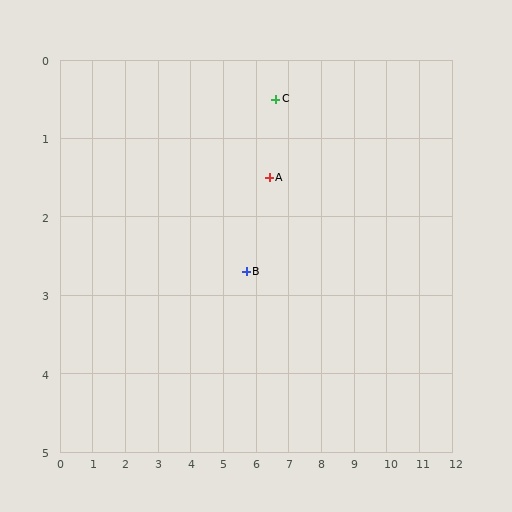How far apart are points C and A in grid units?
Points C and A are about 1.0 grid units apart.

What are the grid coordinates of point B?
Point B is at approximately (5.7, 2.7).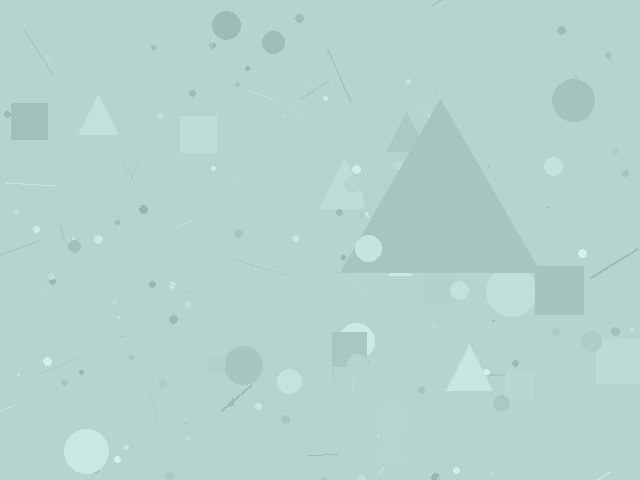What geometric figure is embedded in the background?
A triangle is embedded in the background.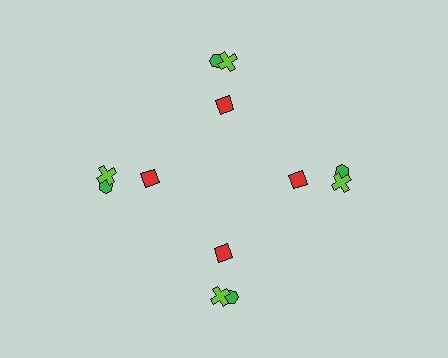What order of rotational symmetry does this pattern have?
This pattern has 4-fold rotational symmetry.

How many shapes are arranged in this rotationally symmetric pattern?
There are 12 shapes, arranged in 4 groups of 3.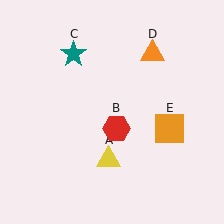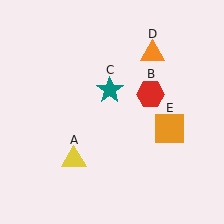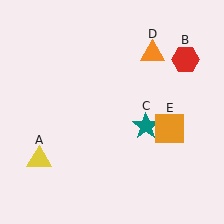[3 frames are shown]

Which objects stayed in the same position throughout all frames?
Orange triangle (object D) and orange square (object E) remained stationary.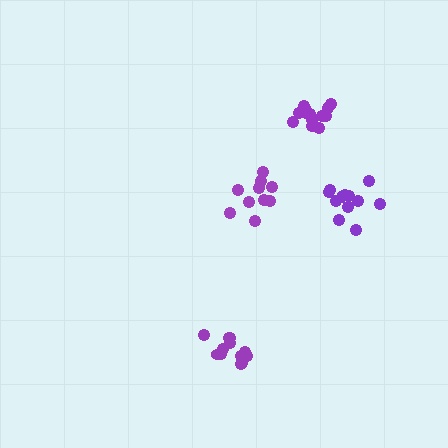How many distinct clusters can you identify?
There are 4 distinct clusters.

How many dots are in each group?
Group 1: 12 dots, Group 2: 14 dots, Group 3: 12 dots, Group 4: 10 dots (48 total).